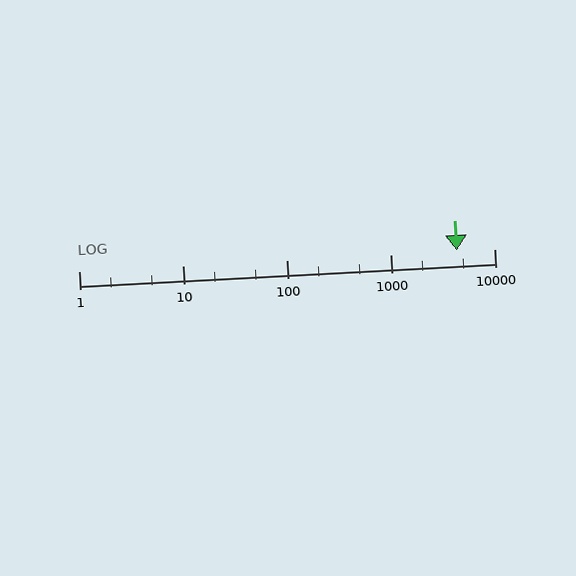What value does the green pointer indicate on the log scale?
The pointer indicates approximately 4400.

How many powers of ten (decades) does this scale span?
The scale spans 4 decades, from 1 to 10000.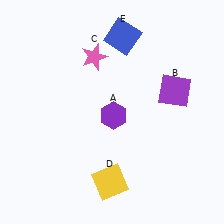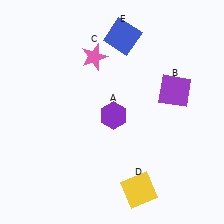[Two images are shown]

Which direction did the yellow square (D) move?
The yellow square (D) moved right.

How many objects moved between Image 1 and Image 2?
1 object moved between the two images.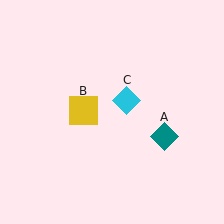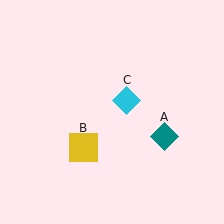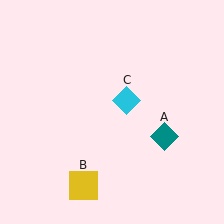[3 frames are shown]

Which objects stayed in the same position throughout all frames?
Teal diamond (object A) and cyan diamond (object C) remained stationary.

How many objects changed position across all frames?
1 object changed position: yellow square (object B).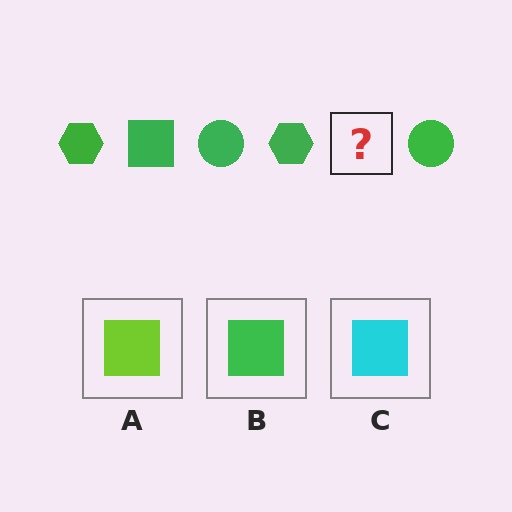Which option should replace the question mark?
Option B.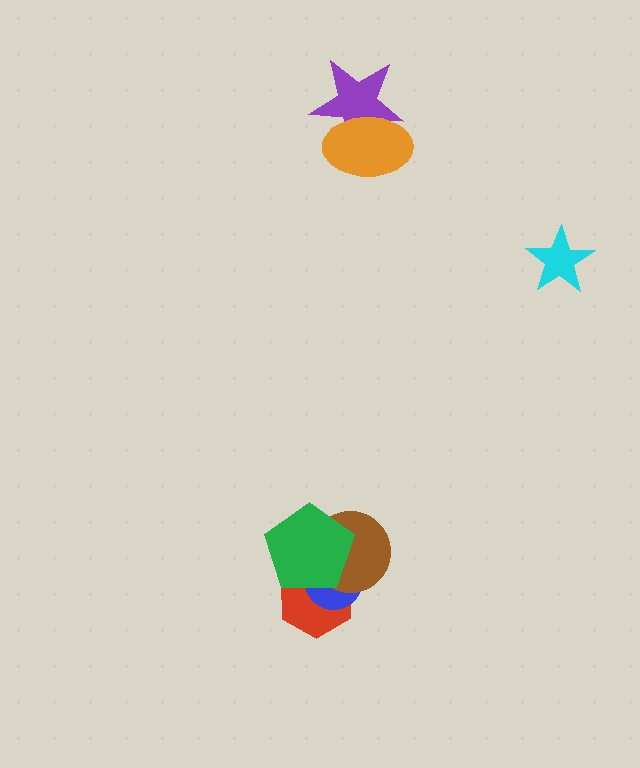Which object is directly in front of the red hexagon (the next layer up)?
The blue circle is directly in front of the red hexagon.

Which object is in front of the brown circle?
The green pentagon is in front of the brown circle.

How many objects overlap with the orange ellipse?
1 object overlaps with the orange ellipse.